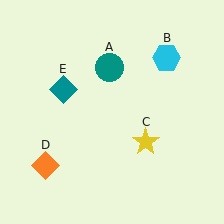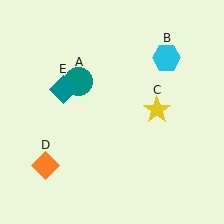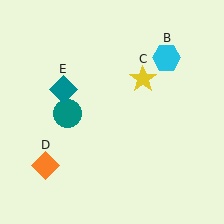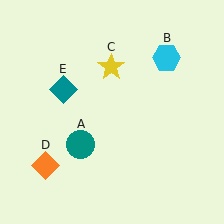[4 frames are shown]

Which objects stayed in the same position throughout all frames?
Cyan hexagon (object B) and orange diamond (object D) and teal diamond (object E) remained stationary.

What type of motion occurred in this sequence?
The teal circle (object A), yellow star (object C) rotated counterclockwise around the center of the scene.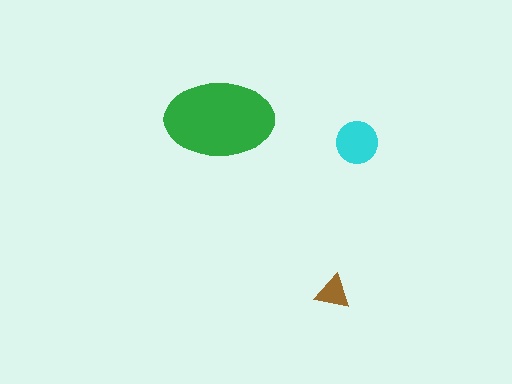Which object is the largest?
The green ellipse.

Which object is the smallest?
The brown triangle.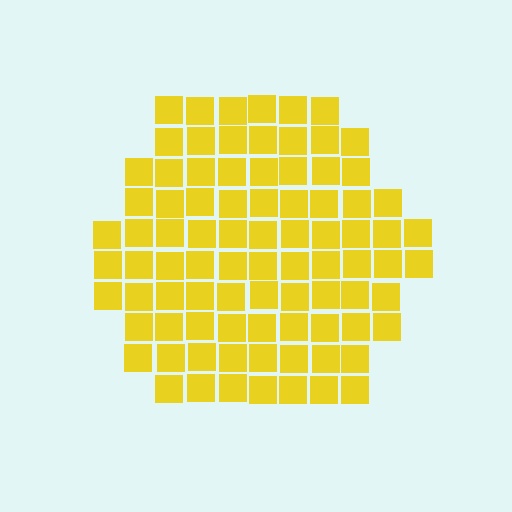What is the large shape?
The large shape is a hexagon.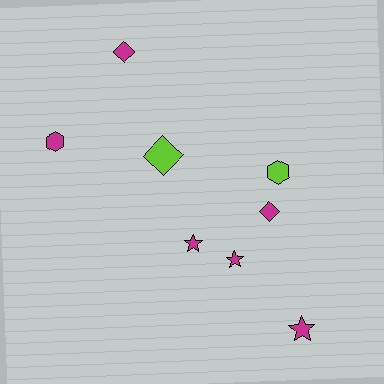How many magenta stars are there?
There are 3 magenta stars.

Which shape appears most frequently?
Diamond, with 3 objects.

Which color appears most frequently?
Magenta, with 6 objects.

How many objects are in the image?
There are 8 objects.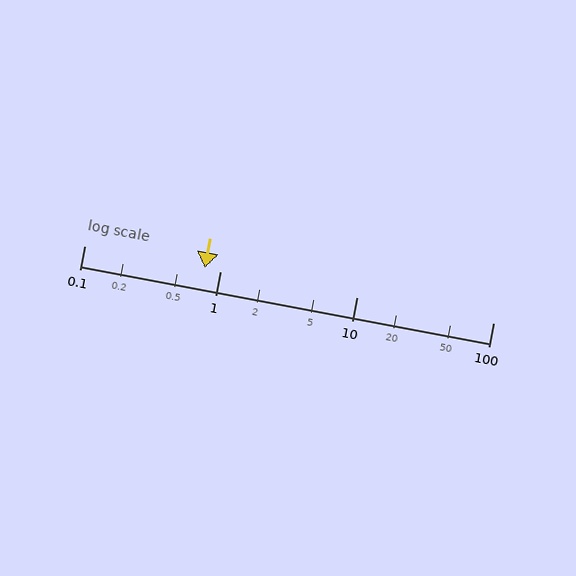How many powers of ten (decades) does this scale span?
The scale spans 3 decades, from 0.1 to 100.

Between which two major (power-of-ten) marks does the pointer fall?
The pointer is between 0.1 and 1.